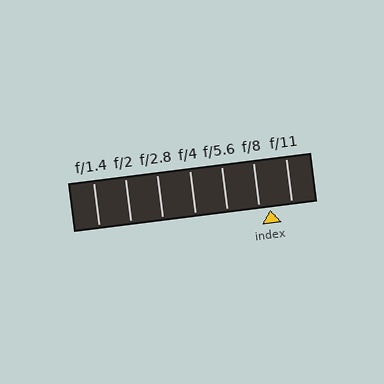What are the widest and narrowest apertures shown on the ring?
The widest aperture shown is f/1.4 and the narrowest is f/11.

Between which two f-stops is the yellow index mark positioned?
The index mark is between f/8 and f/11.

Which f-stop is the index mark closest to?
The index mark is closest to f/8.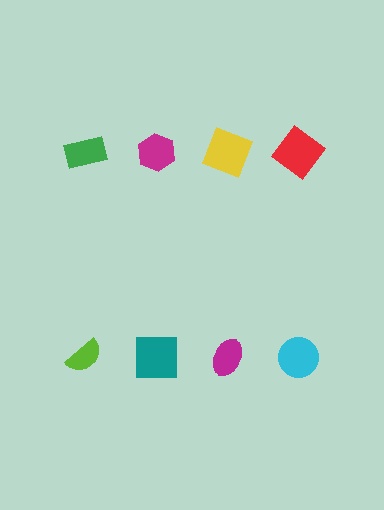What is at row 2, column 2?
A teal square.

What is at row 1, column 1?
A green rectangle.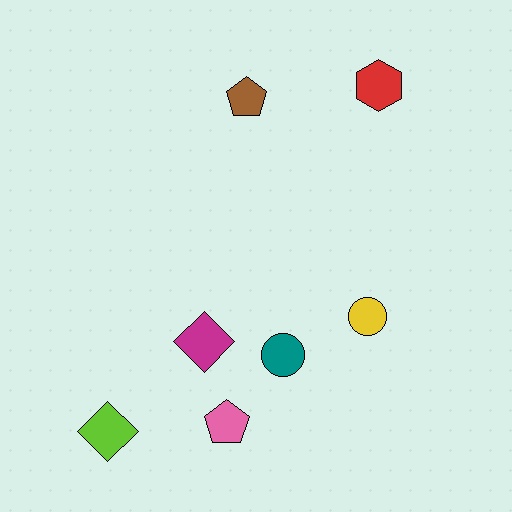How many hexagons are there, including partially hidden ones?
There is 1 hexagon.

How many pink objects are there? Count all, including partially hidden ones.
There is 1 pink object.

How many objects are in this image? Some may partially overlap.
There are 7 objects.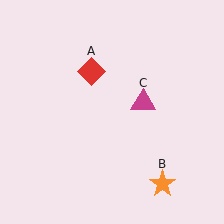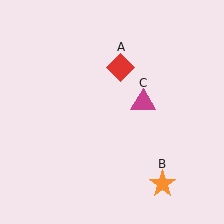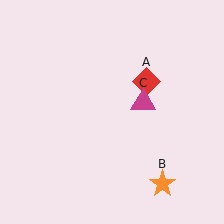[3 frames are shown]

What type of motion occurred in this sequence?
The red diamond (object A) rotated clockwise around the center of the scene.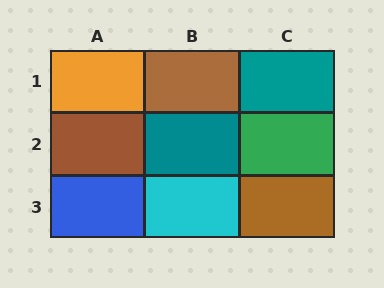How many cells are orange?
1 cell is orange.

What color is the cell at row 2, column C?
Green.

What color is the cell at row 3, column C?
Brown.